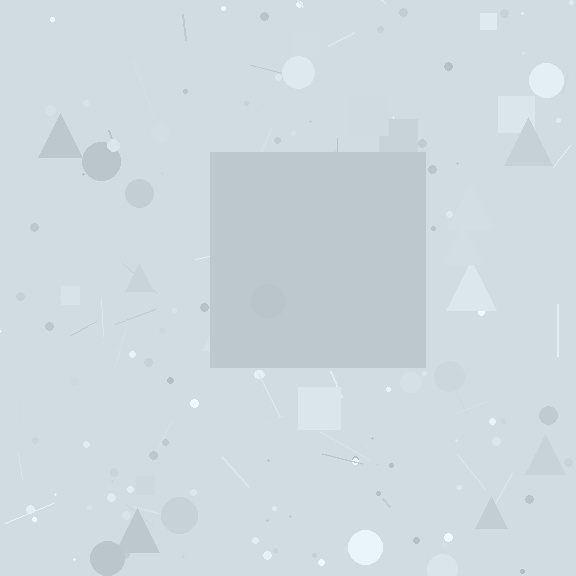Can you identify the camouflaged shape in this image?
The camouflaged shape is a square.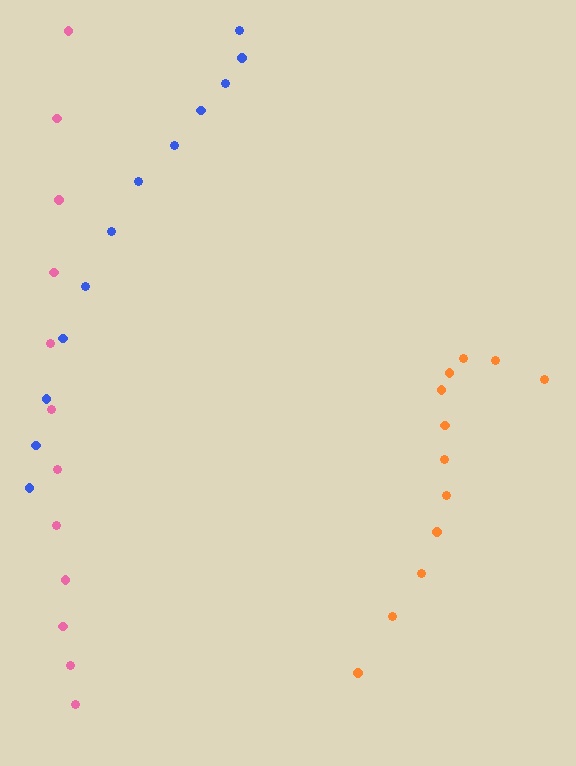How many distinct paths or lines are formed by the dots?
There are 3 distinct paths.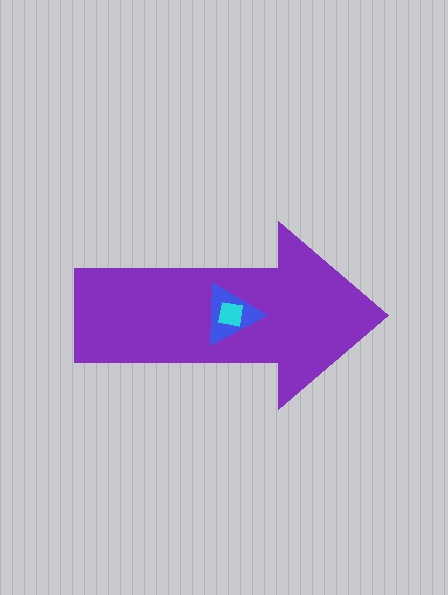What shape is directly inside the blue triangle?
The cyan square.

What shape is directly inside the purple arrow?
The blue triangle.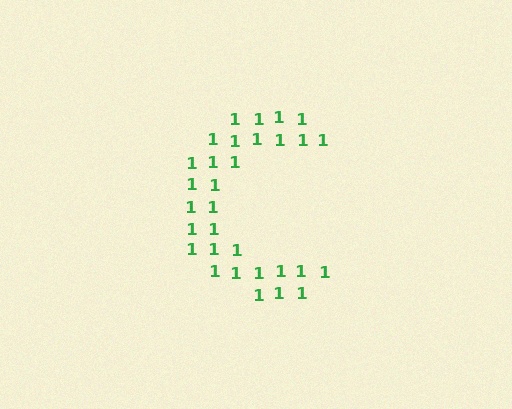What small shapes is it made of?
It is made of small digit 1's.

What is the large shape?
The large shape is the letter C.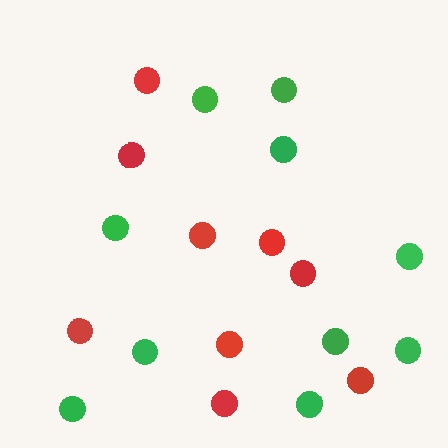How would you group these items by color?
There are 2 groups: one group of red circles (9) and one group of green circles (10).